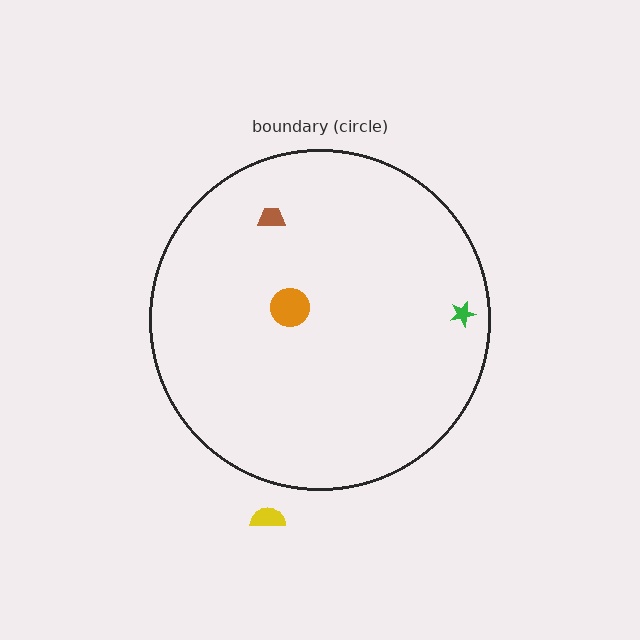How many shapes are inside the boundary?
3 inside, 1 outside.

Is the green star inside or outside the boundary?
Inside.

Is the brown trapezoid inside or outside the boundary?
Inside.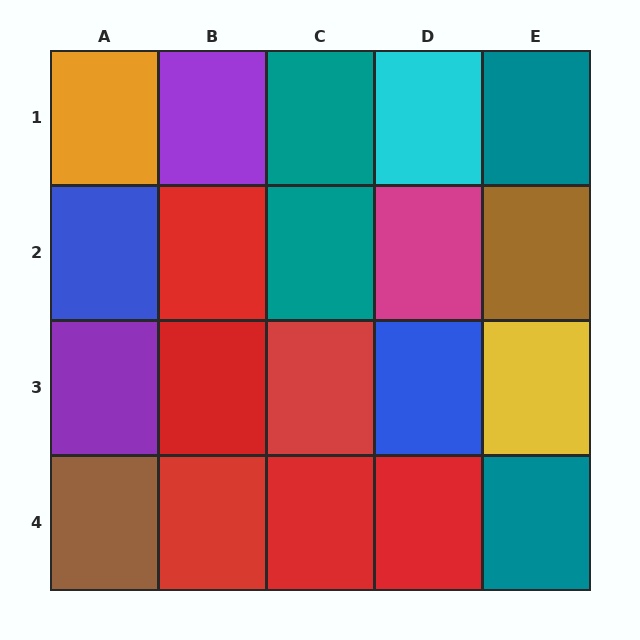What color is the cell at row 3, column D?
Blue.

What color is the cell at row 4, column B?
Red.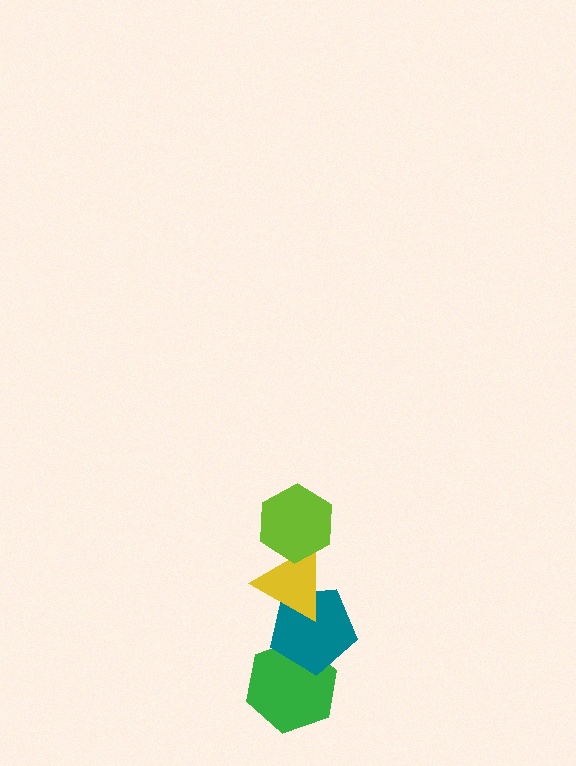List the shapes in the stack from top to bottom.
From top to bottom: the lime hexagon, the yellow triangle, the teal pentagon, the green hexagon.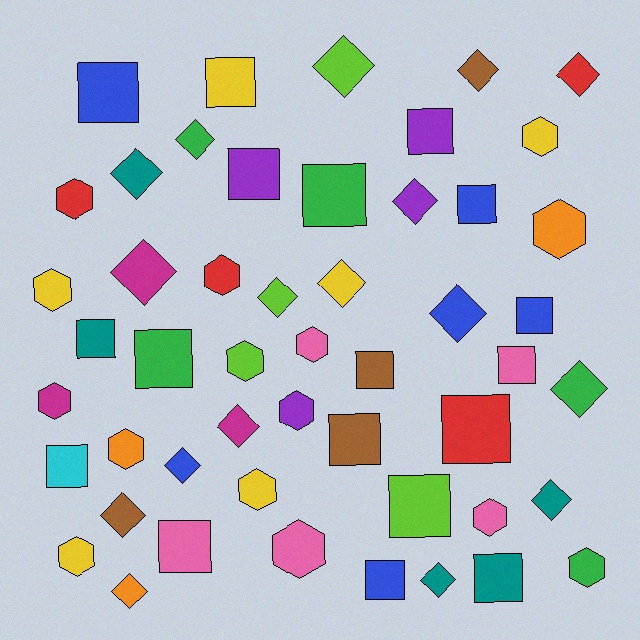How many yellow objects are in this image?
There are 6 yellow objects.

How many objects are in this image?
There are 50 objects.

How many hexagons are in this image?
There are 15 hexagons.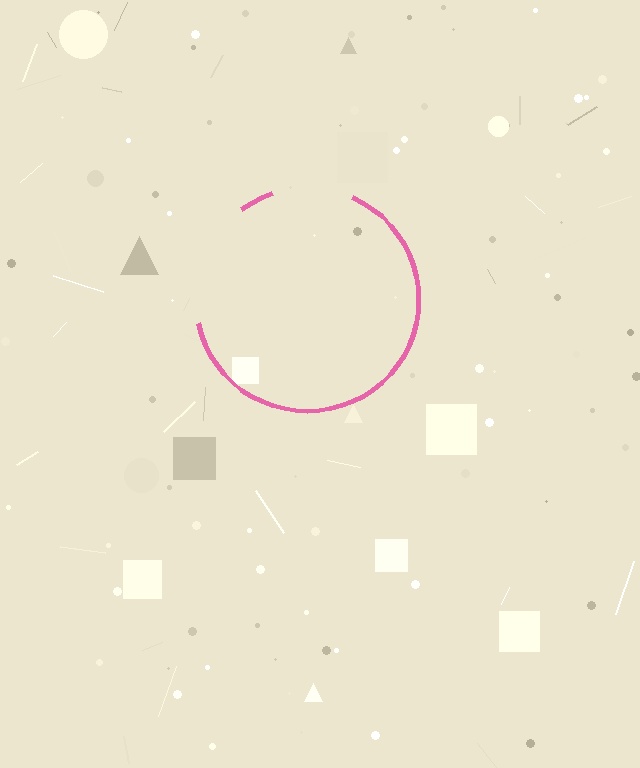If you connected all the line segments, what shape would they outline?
They would outline a circle.